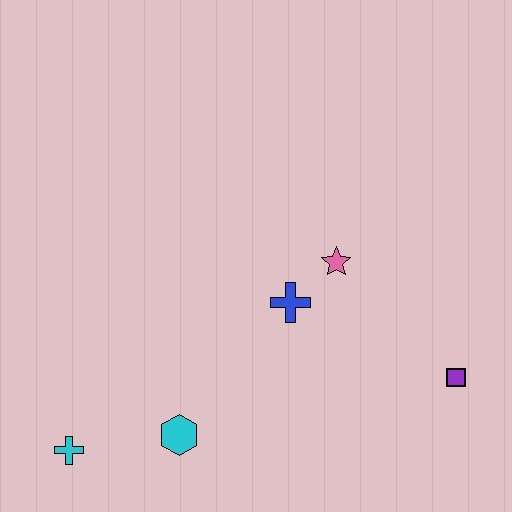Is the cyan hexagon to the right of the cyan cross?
Yes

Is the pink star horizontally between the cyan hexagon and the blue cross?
No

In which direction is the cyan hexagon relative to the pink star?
The cyan hexagon is below the pink star.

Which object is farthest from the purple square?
The cyan cross is farthest from the purple square.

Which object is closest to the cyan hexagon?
The cyan cross is closest to the cyan hexagon.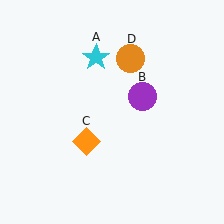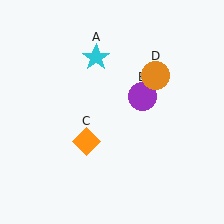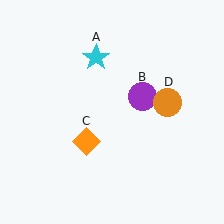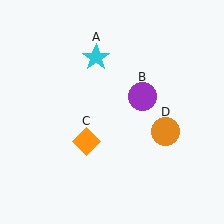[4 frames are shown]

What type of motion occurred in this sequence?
The orange circle (object D) rotated clockwise around the center of the scene.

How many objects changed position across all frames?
1 object changed position: orange circle (object D).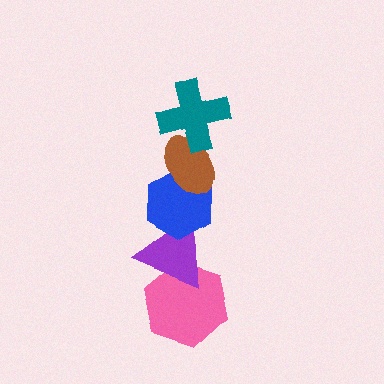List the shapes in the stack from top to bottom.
From top to bottom: the teal cross, the brown ellipse, the blue hexagon, the purple triangle, the pink hexagon.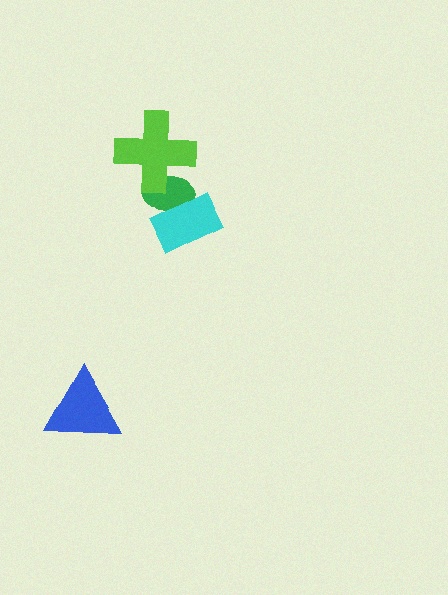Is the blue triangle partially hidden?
No, no other shape covers it.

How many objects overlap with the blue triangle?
0 objects overlap with the blue triangle.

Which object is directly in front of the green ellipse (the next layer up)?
The cyan rectangle is directly in front of the green ellipse.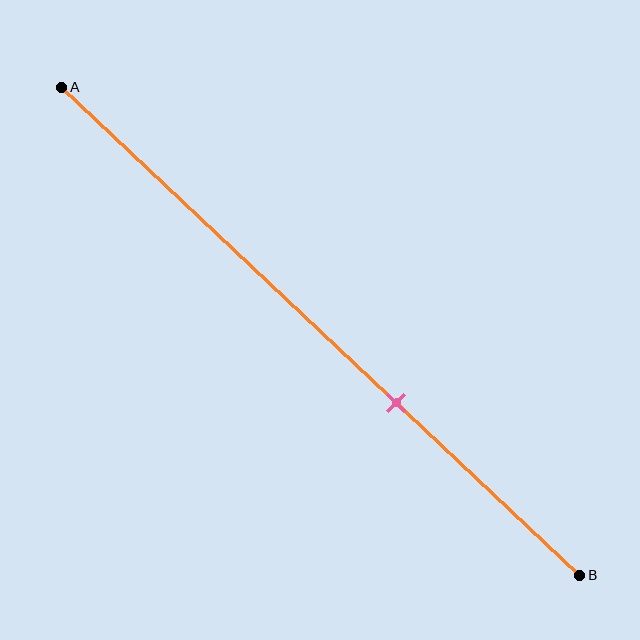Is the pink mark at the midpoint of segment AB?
No, the mark is at about 65% from A, not at the 50% midpoint.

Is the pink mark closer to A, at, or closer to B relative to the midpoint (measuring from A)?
The pink mark is closer to point B than the midpoint of segment AB.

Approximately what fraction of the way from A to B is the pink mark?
The pink mark is approximately 65% of the way from A to B.